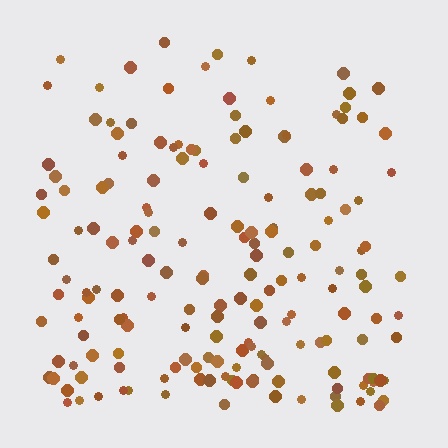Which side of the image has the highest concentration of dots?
The bottom.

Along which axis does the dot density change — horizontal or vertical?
Vertical.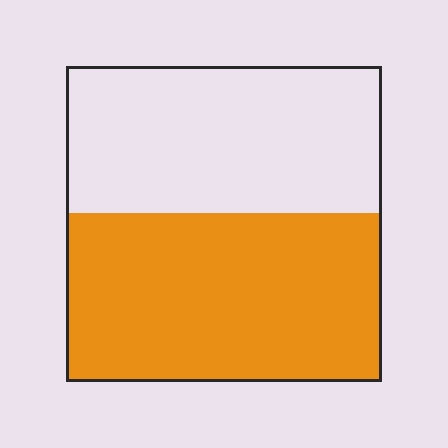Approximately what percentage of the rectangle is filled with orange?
Approximately 55%.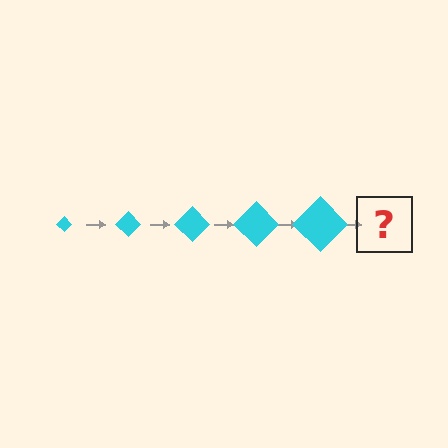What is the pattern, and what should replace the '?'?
The pattern is that the diamond gets progressively larger each step. The '?' should be a cyan diamond, larger than the previous one.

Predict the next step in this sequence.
The next step is a cyan diamond, larger than the previous one.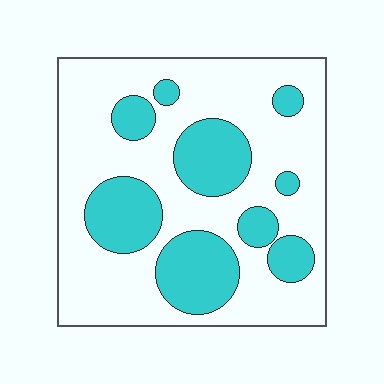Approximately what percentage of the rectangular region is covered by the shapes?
Approximately 30%.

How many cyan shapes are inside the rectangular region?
9.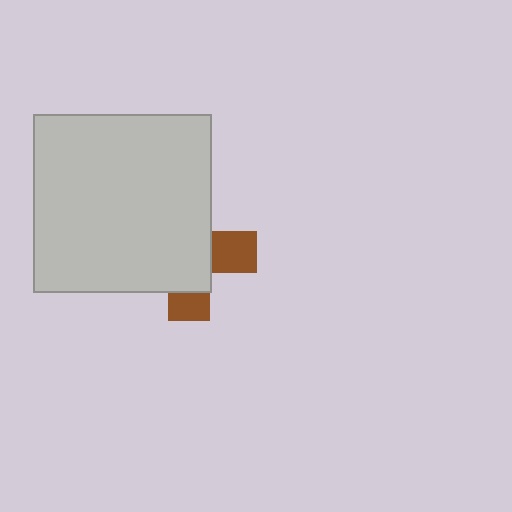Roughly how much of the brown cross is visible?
A small part of it is visible (roughly 32%).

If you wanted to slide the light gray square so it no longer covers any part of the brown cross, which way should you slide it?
Slide it left — that is the most direct way to separate the two shapes.